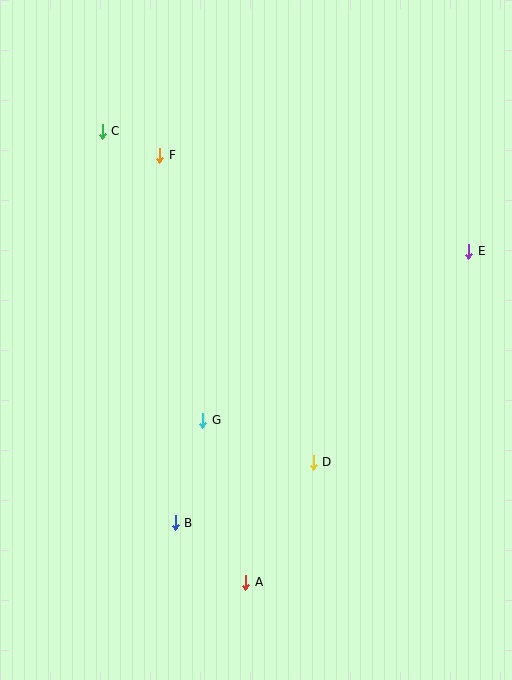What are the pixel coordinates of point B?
Point B is at (175, 523).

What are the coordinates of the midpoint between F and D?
The midpoint between F and D is at (236, 309).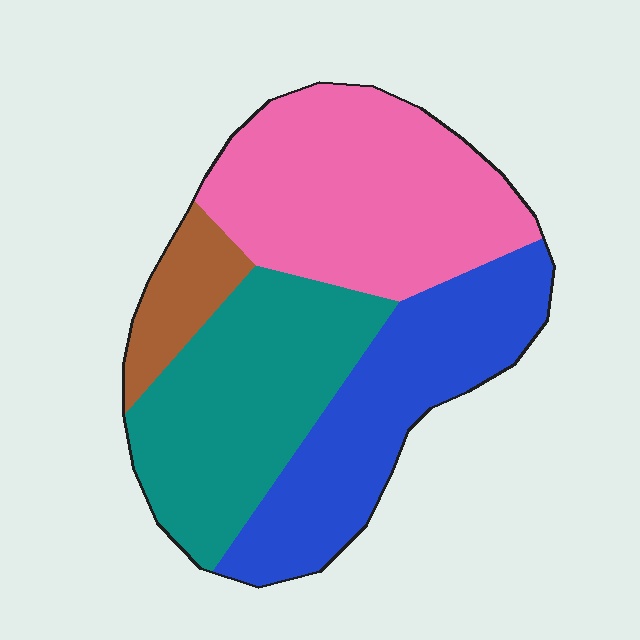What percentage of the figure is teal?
Teal covers roughly 30% of the figure.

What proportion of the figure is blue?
Blue covers 28% of the figure.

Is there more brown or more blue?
Blue.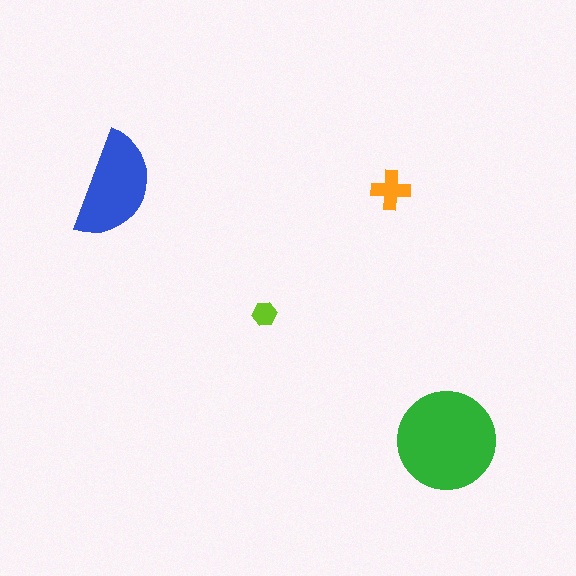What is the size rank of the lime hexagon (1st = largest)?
4th.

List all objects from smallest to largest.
The lime hexagon, the orange cross, the blue semicircle, the green circle.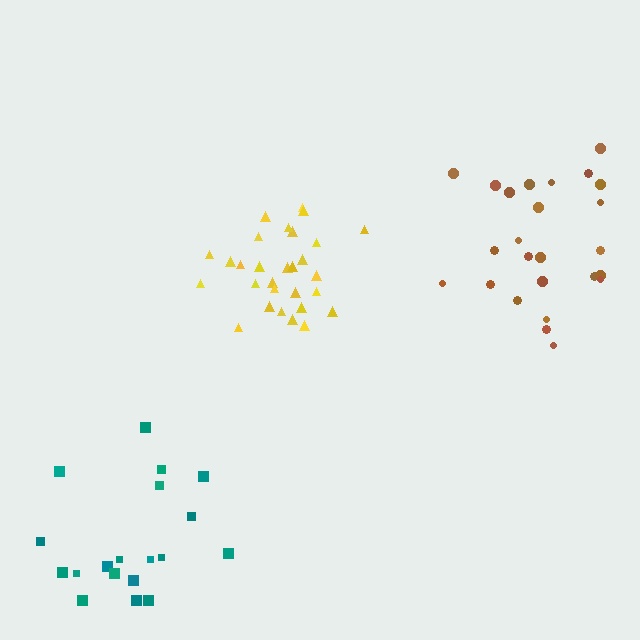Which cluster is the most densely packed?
Yellow.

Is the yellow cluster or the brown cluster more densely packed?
Yellow.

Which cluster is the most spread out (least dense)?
Teal.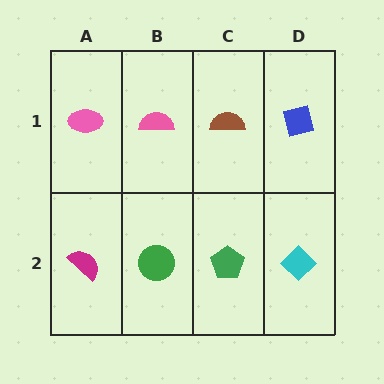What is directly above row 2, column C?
A brown semicircle.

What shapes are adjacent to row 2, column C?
A brown semicircle (row 1, column C), a green circle (row 2, column B), a cyan diamond (row 2, column D).